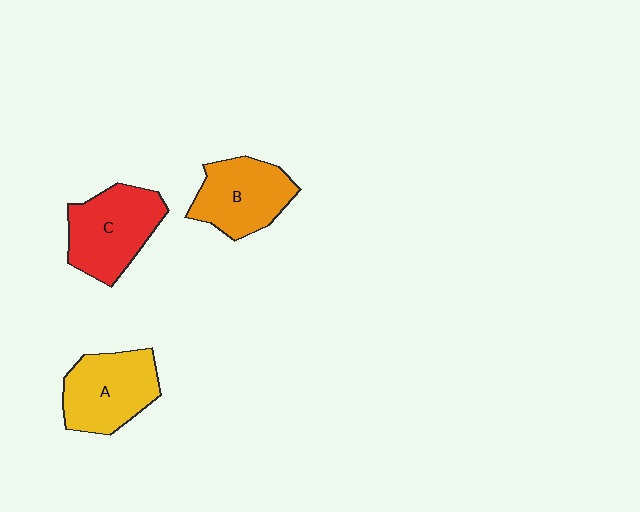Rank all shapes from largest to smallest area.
From largest to smallest: C (red), A (yellow), B (orange).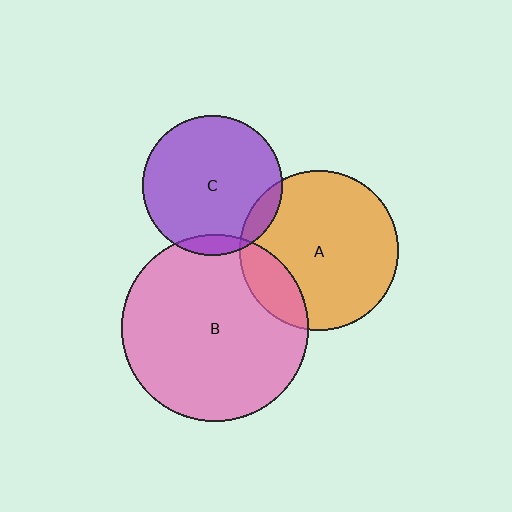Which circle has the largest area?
Circle B (pink).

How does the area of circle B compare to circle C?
Approximately 1.8 times.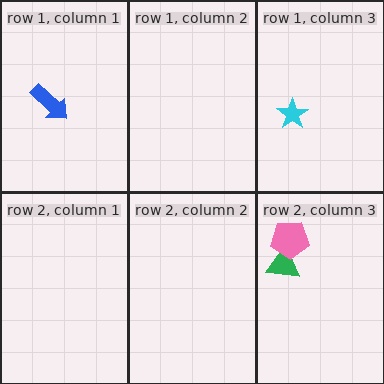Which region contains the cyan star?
The row 1, column 3 region.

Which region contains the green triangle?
The row 2, column 3 region.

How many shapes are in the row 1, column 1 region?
1.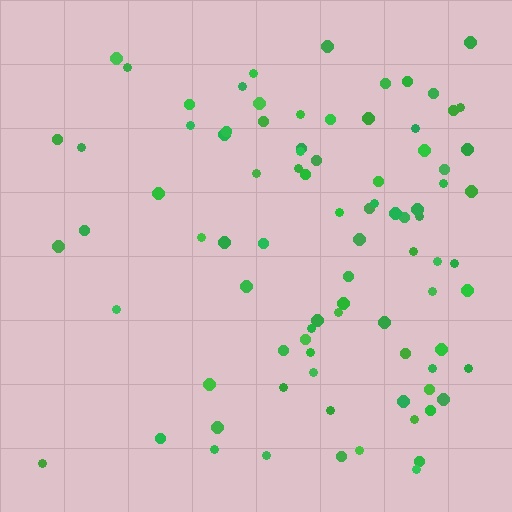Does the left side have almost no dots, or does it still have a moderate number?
Still a moderate number, just noticeably fewer than the right.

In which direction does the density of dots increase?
From left to right, with the right side densest.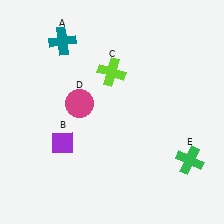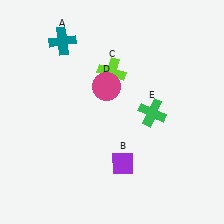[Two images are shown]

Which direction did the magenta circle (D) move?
The magenta circle (D) moved right.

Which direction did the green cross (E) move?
The green cross (E) moved up.